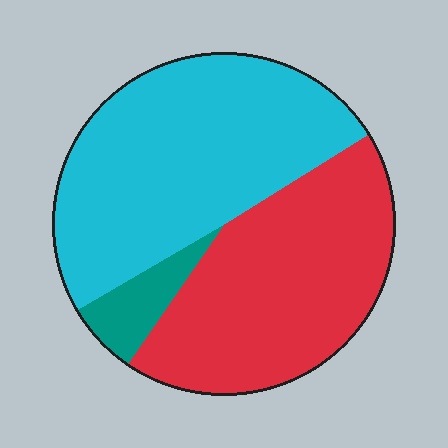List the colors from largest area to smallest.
From largest to smallest: cyan, red, teal.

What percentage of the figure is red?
Red takes up between a third and a half of the figure.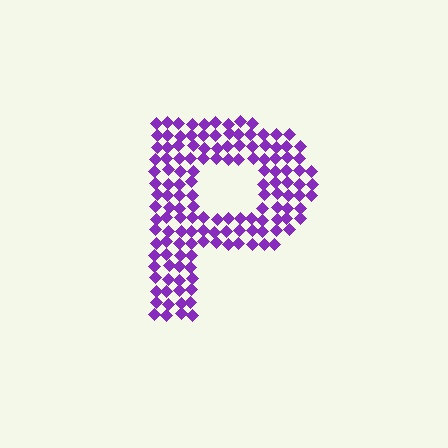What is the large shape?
The large shape is the letter P.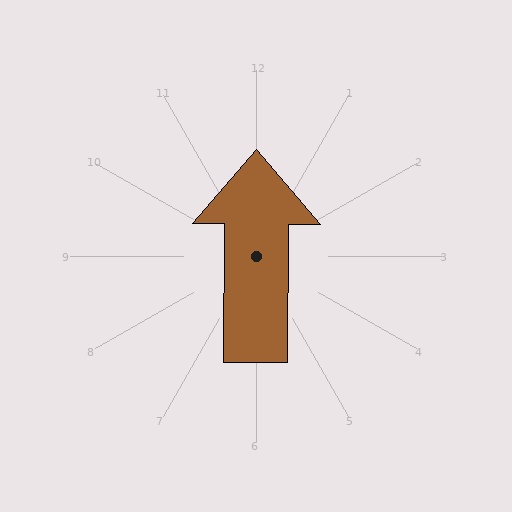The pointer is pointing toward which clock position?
Roughly 12 o'clock.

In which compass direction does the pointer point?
North.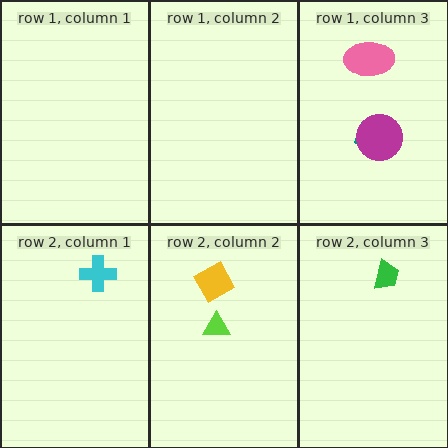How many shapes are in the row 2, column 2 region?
2.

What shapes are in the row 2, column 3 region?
The green trapezoid.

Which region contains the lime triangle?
The row 2, column 2 region.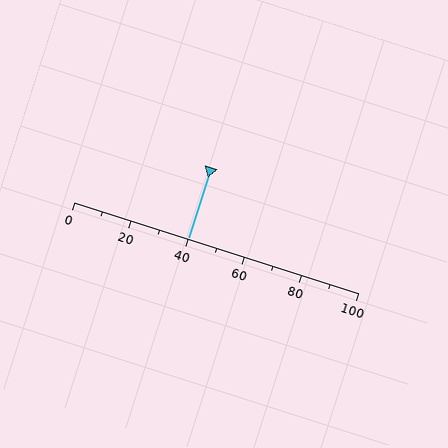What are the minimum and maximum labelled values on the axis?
The axis runs from 0 to 100.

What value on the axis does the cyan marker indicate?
The marker indicates approximately 40.